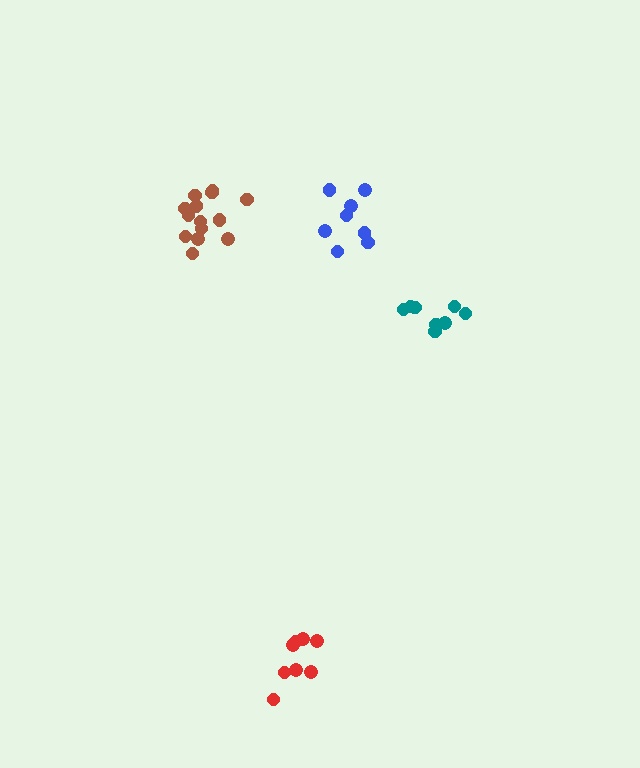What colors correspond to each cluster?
The clusters are colored: red, brown, blue, teal.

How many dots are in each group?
Group 1: 8 dots, Group 2: 14 dots, Group 3: 8 dots, Group 4: 8 dots (38 total).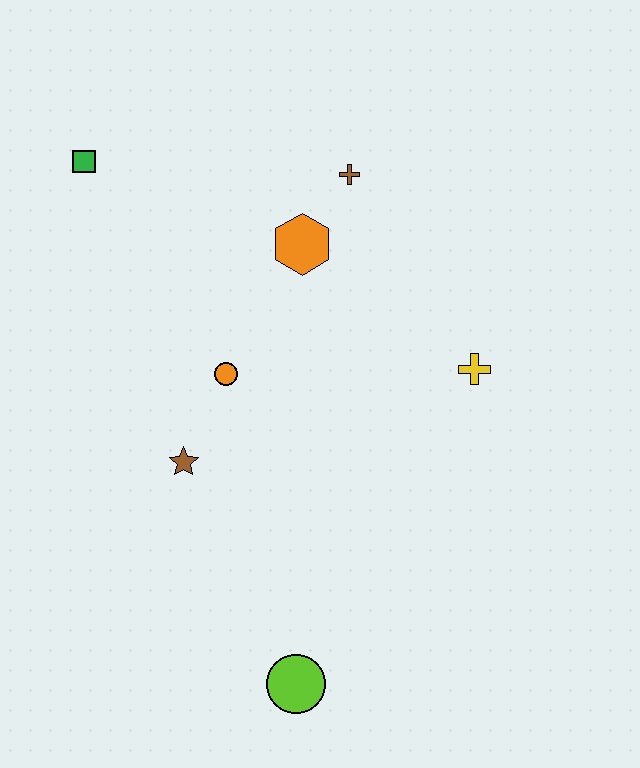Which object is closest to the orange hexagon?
The brown cross is closest to the orange hexagon.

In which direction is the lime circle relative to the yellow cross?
The lime circle is below the yellow cross.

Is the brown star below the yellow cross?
Yes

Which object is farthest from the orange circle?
The lime circle is farthest from the orange circle.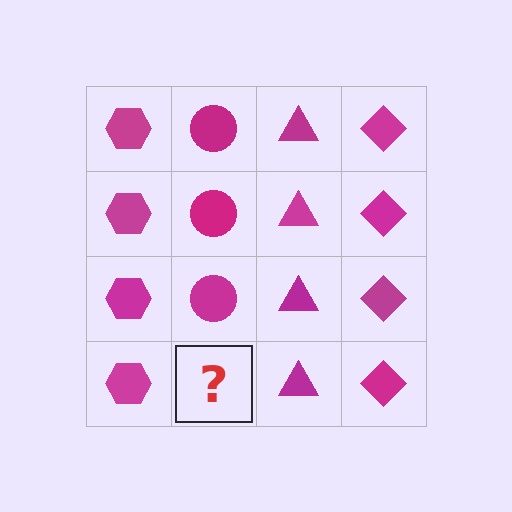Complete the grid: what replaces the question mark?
The question mark should be replaced with a magenta circle.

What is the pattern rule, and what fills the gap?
The rule is that each column has a consistent shape. The gap should be filled with a magenta circle.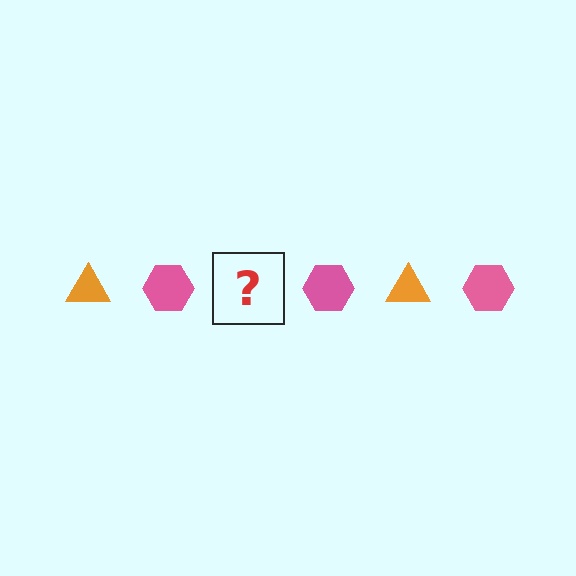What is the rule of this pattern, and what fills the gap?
The rule is that the pattern alternates between orange triangle and pink hexagon. The gap should be filled with an orange triangle.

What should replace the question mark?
The question mark should be replaced with an orange triangle.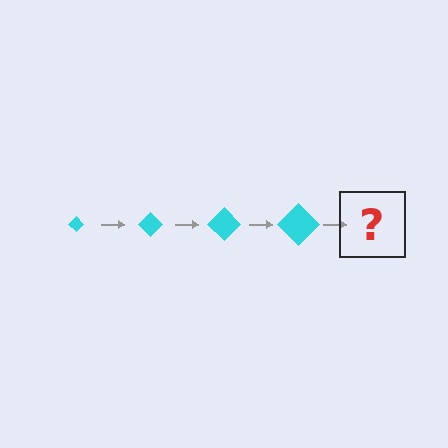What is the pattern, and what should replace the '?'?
The pattern is that the diamond gets progressively larger each step. The '?' should be a cyan diamond, larger than the previous one.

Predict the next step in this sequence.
The next step is a cyan diamond, larger than the previous one.